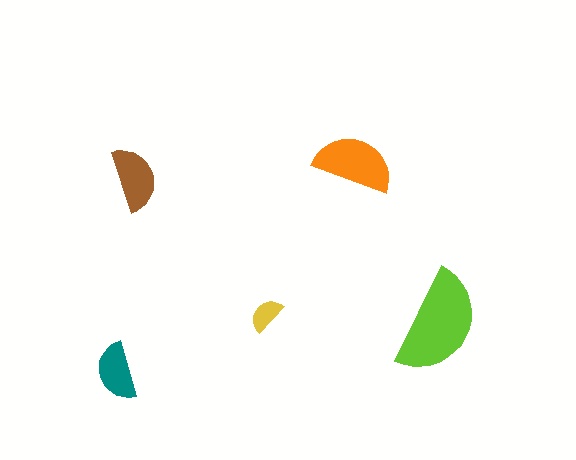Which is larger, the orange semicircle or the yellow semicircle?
The orange one.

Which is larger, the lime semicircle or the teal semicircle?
The lime one.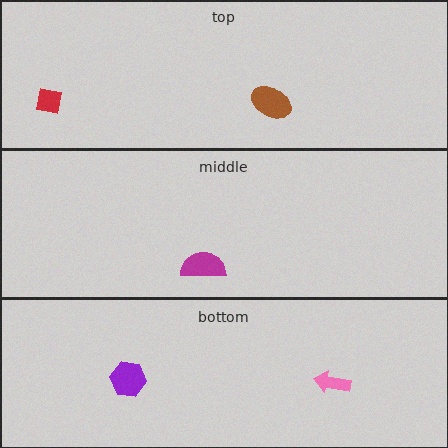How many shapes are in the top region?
2.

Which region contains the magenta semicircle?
The middle region.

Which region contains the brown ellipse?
The top region.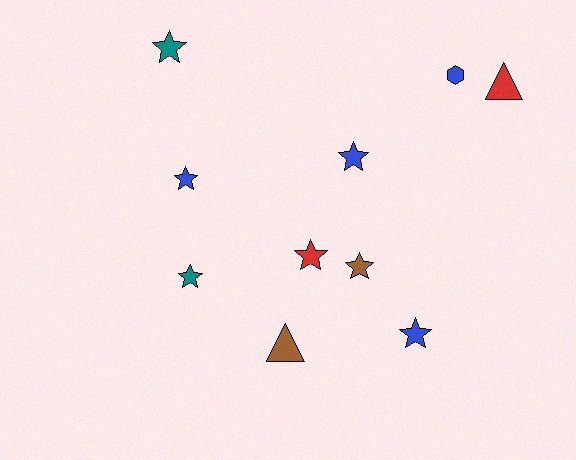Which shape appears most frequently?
Star, with 7 objects.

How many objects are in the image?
There are 10 objects.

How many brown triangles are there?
There is 1 brown triangle.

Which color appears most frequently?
Blue, with 4 objects.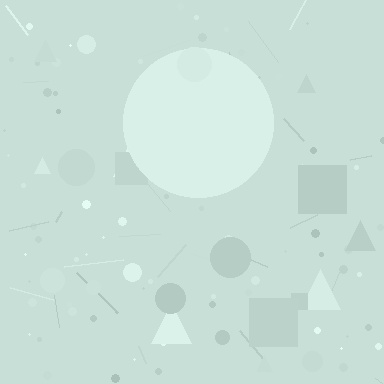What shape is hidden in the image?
A circle is hidden in the image.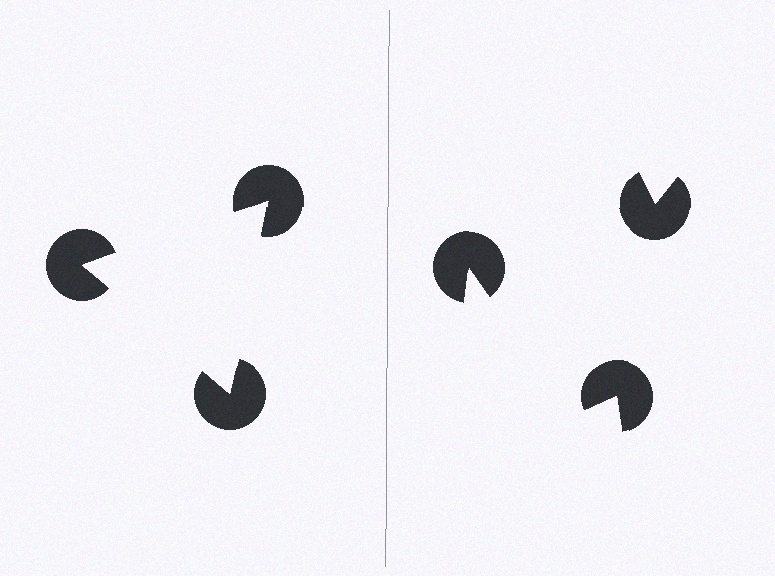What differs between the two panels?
The pac-man discs are positioned identically on both sides; only the wedge orientations differ. On the left they align to a triangle; on the right they are misaligned.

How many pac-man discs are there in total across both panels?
6 — 3 on each side.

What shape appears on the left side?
An illusory triangle.